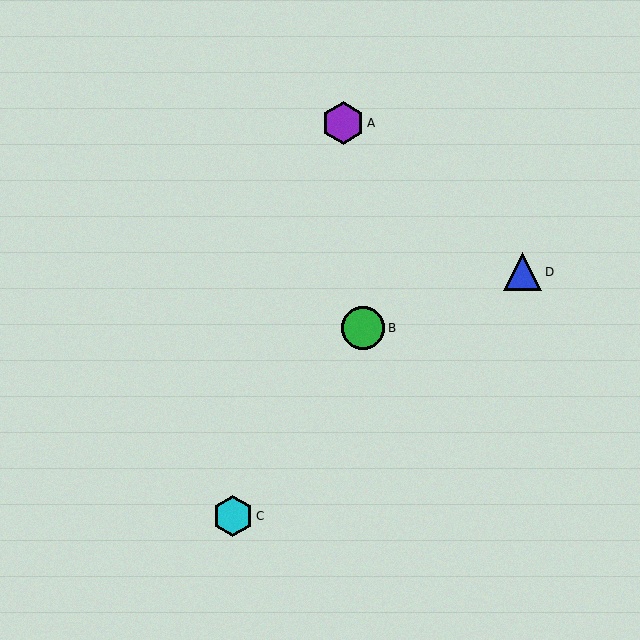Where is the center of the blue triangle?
The center of the blue triangle is at (522, 272).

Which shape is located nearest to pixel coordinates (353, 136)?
The purple hexagon (labeled A) at (343, 123) is nearest to that location.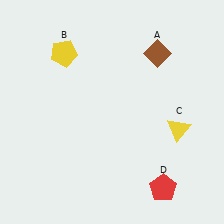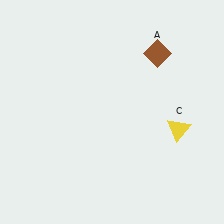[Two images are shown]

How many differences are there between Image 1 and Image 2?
There are 2 differences between the two images.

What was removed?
The red pentagon (D), the yellow pentagon (B) were removed in Image 2.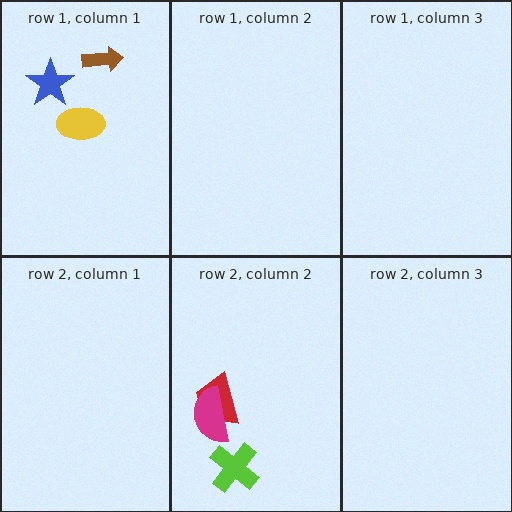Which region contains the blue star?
The row 1, column 1 region.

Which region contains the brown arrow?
The row 1, column 1 region.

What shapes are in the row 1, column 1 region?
The brown arrow, the yellow ellipse, the blue star.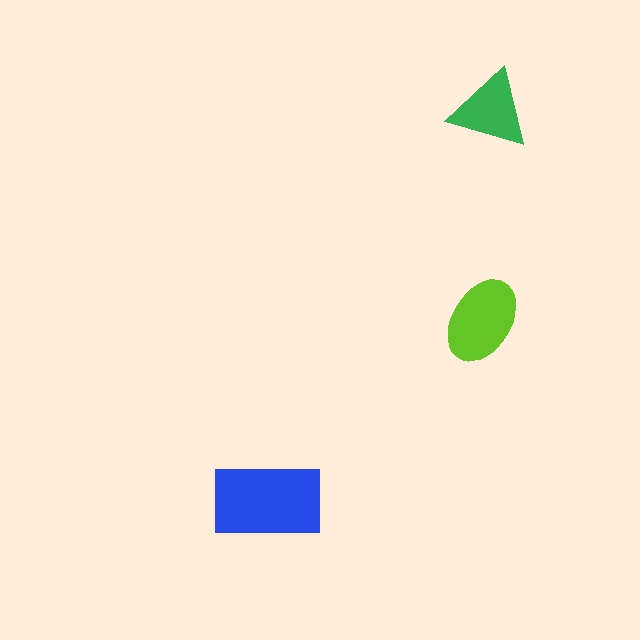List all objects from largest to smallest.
The blue rectangle, the lime ellipse, the green triangle.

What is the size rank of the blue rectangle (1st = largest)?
1st.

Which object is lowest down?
The blue rectangle is bottommost.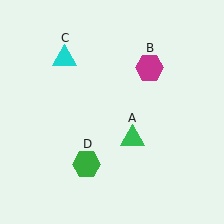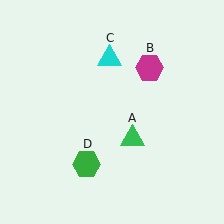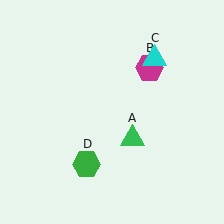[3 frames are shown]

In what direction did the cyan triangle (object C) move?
The cyan triangle (object C) moved right.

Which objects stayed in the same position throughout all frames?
Green triangle (object A) and magenta hexagon (object B) and green hexagon (object D) remained stationary.